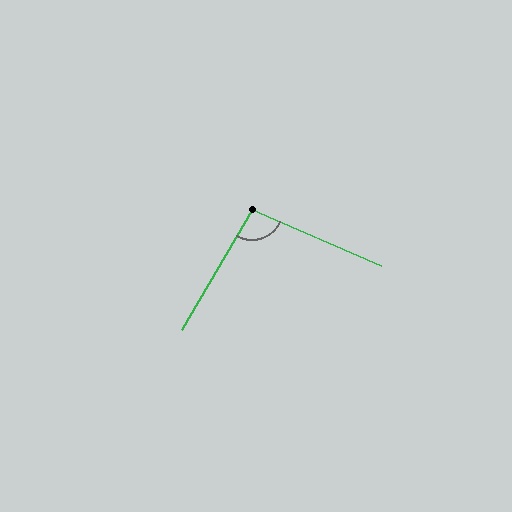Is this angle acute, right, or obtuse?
It is obtuse.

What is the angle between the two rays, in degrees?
Approximately 97 degrees.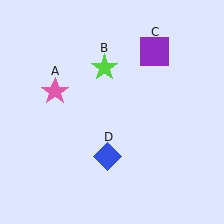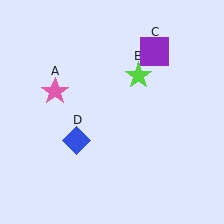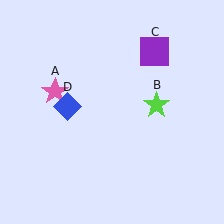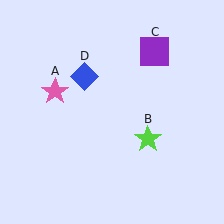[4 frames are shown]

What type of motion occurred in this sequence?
The lime star (object B), blue diamond (object D) rotated clockwise around the center of the scene.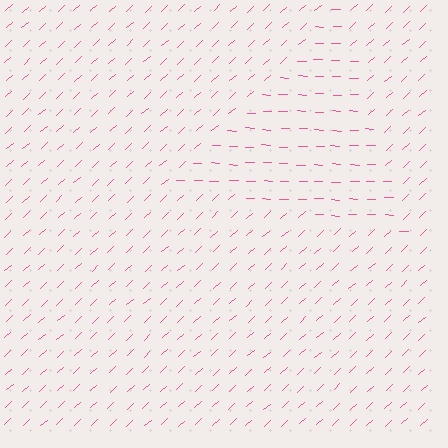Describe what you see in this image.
The image is filled with small pink line segments. A triangle region in the image has lines oriented differently from the surrounding lines, creating a visible texture boundary.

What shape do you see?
I see a triangle.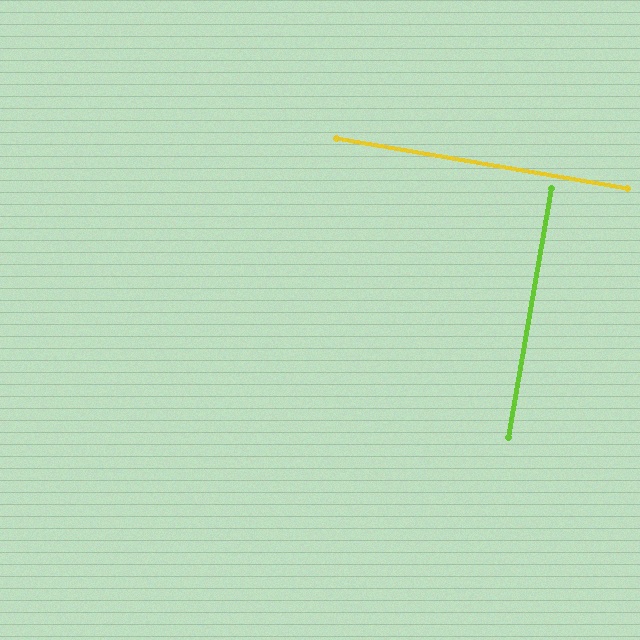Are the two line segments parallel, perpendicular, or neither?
Perpendicular — they meet at approximately 90°.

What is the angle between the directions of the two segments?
Approximately 90 degrees.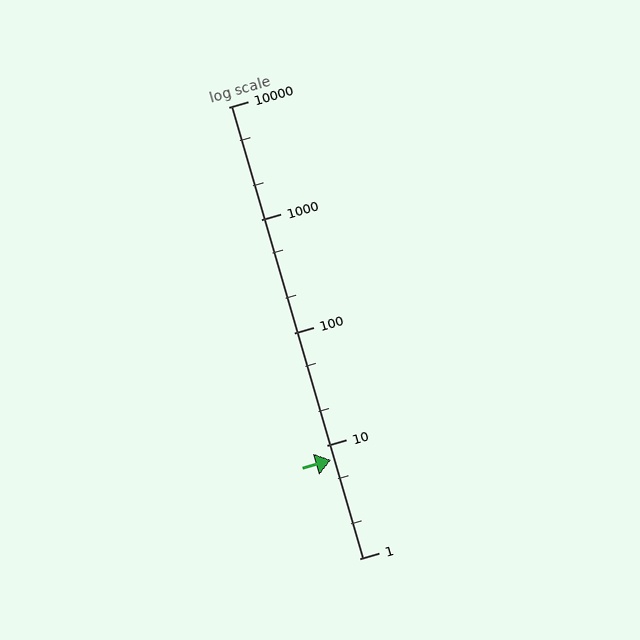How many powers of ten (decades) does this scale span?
The scale spans 4 decades, from 1 to 10000.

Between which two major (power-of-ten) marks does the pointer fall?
The pointer is between 1 and 10.